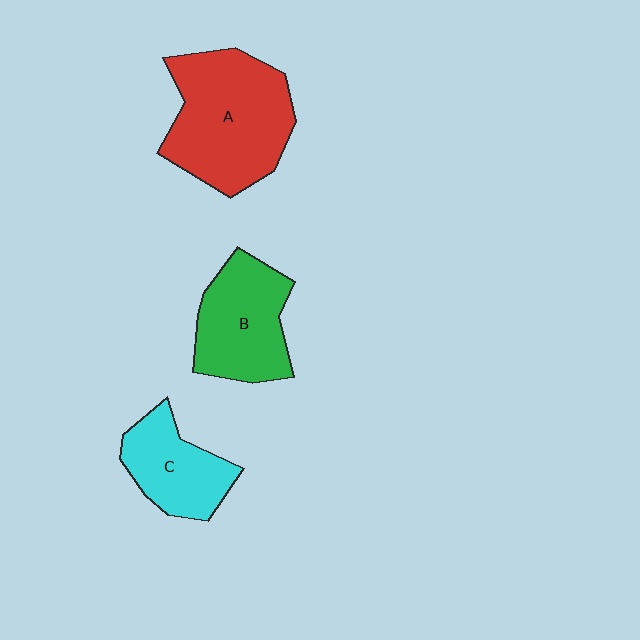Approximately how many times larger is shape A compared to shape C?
Approximately 1.8 times.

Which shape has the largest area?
Shape A (red).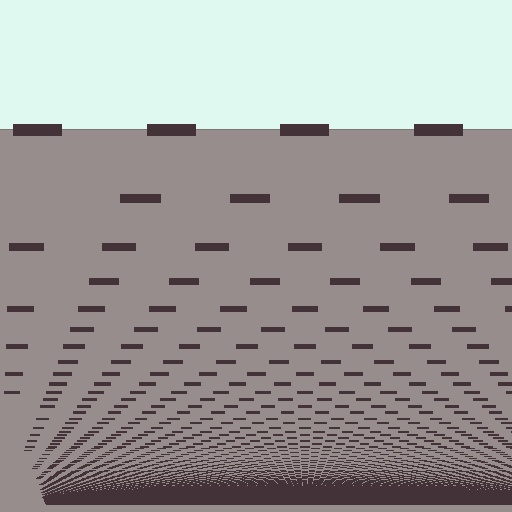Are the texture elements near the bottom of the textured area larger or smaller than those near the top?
Smaller. The gradient is inverted — elements near the bottom are smaller and denser.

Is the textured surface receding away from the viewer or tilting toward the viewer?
The surface appears to tilt toward the viewer. Texture elements get larger and sparser toward the top.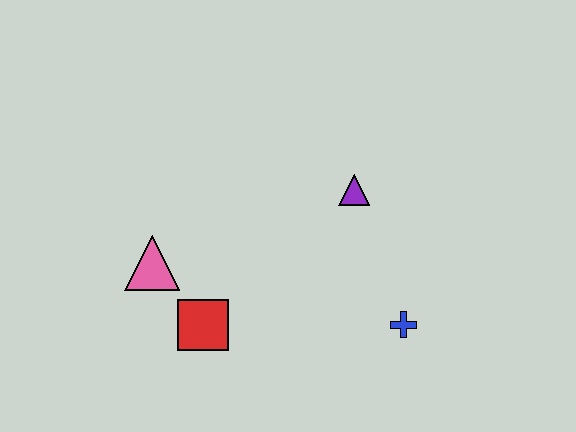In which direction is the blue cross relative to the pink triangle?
The blue cross is to the right of the pink triangle.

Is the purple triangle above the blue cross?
Yes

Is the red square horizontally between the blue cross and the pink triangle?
Yes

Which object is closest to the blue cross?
The purple triangle is closest to the blue cross.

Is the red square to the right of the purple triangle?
No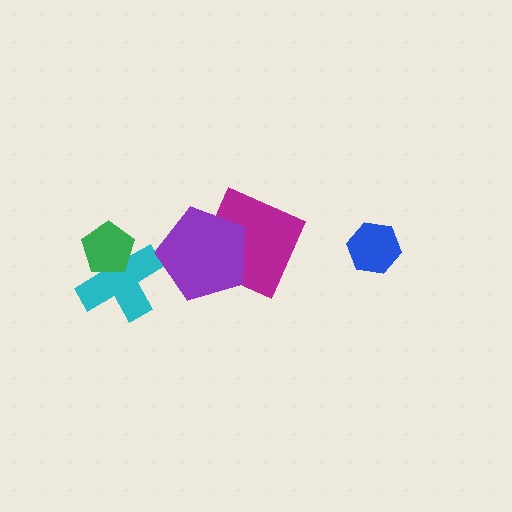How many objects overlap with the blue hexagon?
0 objects overlap with the blue hexagon.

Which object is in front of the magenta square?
The purple pentagon is in front of the magenta square.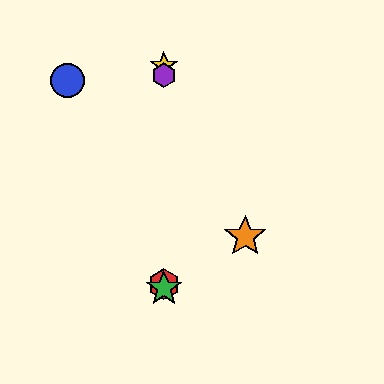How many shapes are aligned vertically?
4 shapes (the red hexagon, the green star, the yellow star, the purple hexagon) are aligned vertically.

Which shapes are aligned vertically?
The red hexagon, the green star, the yellow star, the purple hexagon are aligned vertically.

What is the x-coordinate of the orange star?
The orange star is at x≈245.